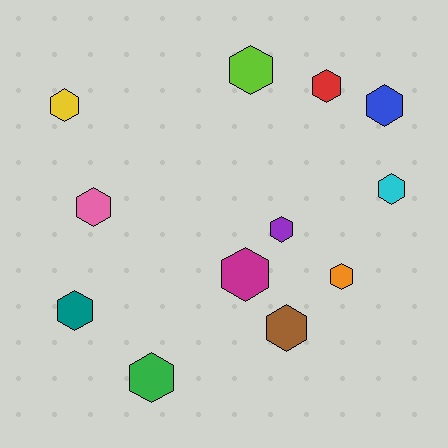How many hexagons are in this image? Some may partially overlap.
There are 12 hexagons.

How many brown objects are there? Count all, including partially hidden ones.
There is 1 brown object.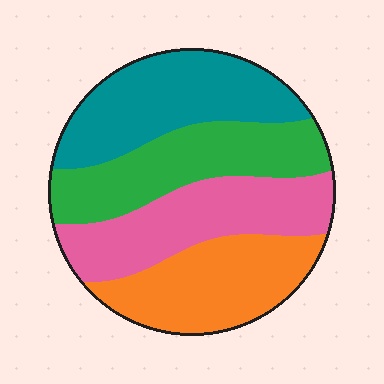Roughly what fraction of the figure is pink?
Pink covers 25% of the figure.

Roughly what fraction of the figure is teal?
Teal takes up about one quarter (1/4) of the figure.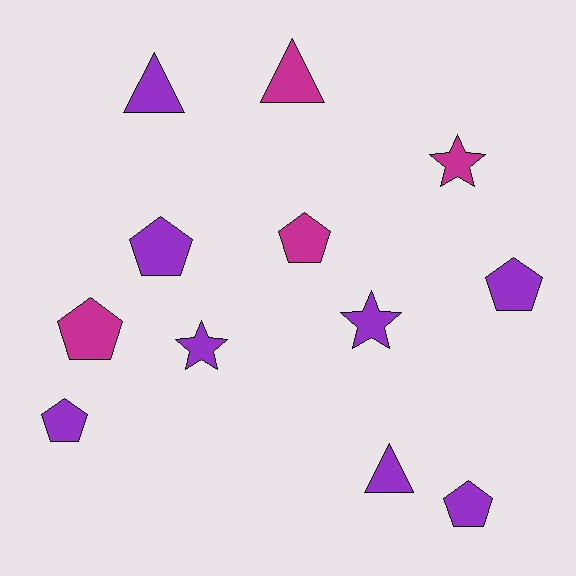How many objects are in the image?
There are 12 objects.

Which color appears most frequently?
Purple, with 8 objects.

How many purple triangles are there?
There are 2 purple triangles.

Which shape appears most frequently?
Pentagon, with 6 objects.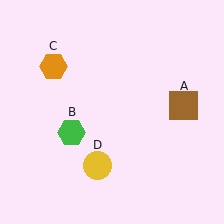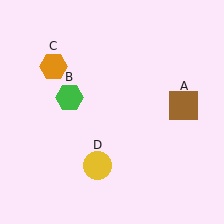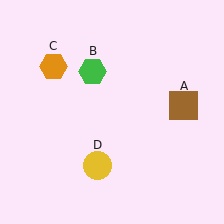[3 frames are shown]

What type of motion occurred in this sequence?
The green hexagon (object B) rotated clockwise around the center of the scene.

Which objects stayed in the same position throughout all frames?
Brown square (object A) and orange hexagon (object C) and yellow circle (object D) remained stationary.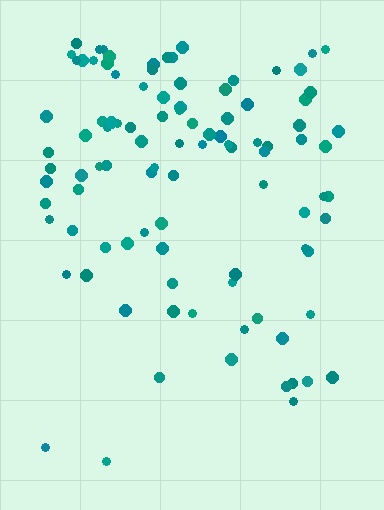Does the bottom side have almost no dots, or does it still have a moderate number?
Still a moderate number, just noticeably fewer than the top.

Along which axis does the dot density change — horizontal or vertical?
Vertical.